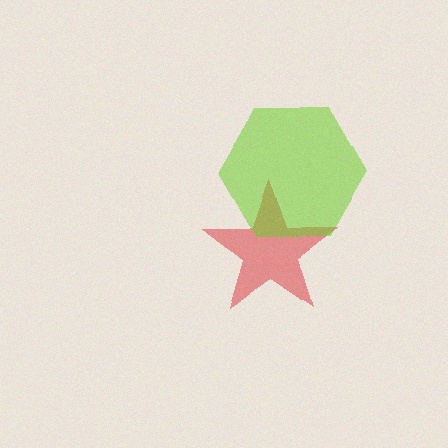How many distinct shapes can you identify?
There are 2 distinct shapes: a red star, a lime hexagon.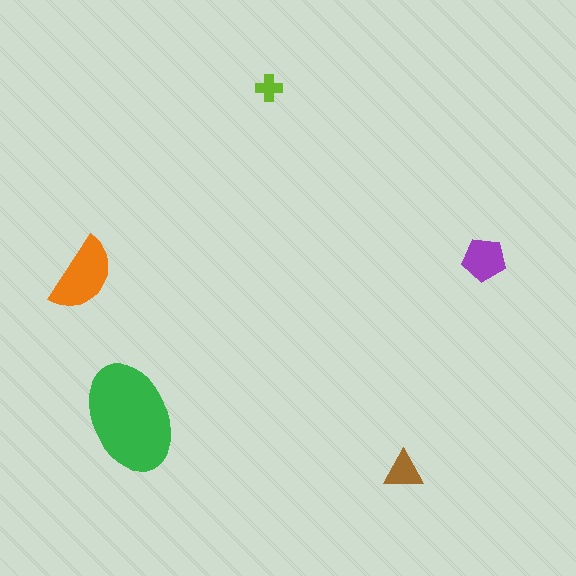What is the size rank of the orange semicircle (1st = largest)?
2nd.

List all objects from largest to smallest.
The green ellipse, the orange semicircle, the purple pentagon, the brown triangle, the lime cross.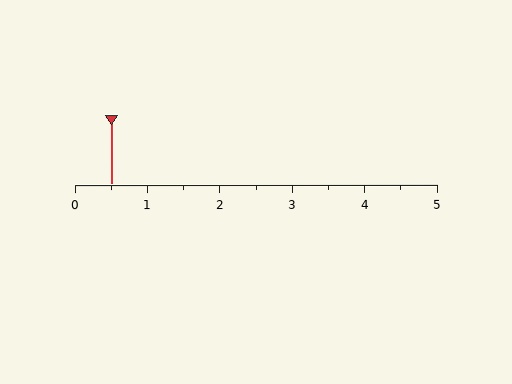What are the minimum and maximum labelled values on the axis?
The axis runs from 0 to 5.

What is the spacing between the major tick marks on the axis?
The major ticks are spaced 1 apart.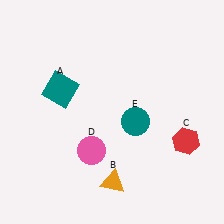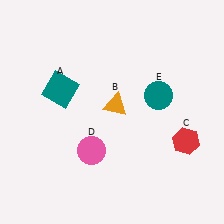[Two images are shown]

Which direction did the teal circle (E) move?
The teal circle (E) moved up.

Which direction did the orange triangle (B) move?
The orange triangle (B) moved up.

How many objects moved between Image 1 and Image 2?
2 objects moved between the two images.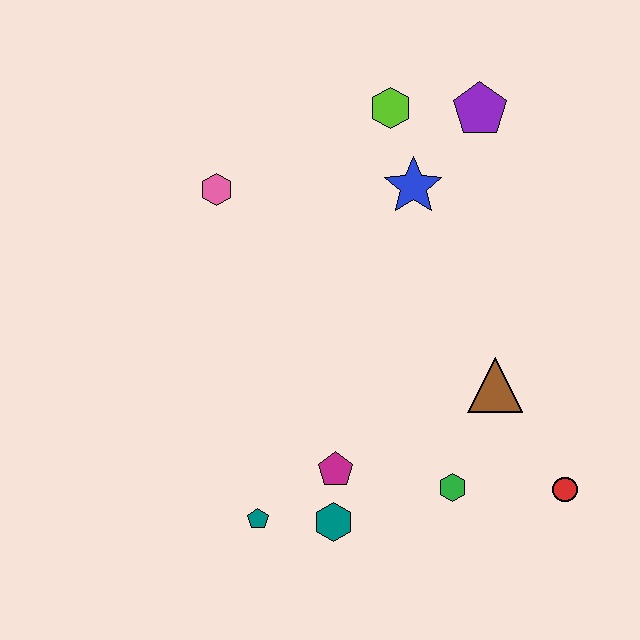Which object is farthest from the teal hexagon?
The purple pentagon is farthest from the teal hexagon.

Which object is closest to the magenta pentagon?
The teal hexagon is closest to the magenta pentagon.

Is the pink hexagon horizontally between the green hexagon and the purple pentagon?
No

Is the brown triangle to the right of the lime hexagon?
Yes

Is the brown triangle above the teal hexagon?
Yes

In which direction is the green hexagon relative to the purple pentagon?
The green hexagon is below the purple pentagon.